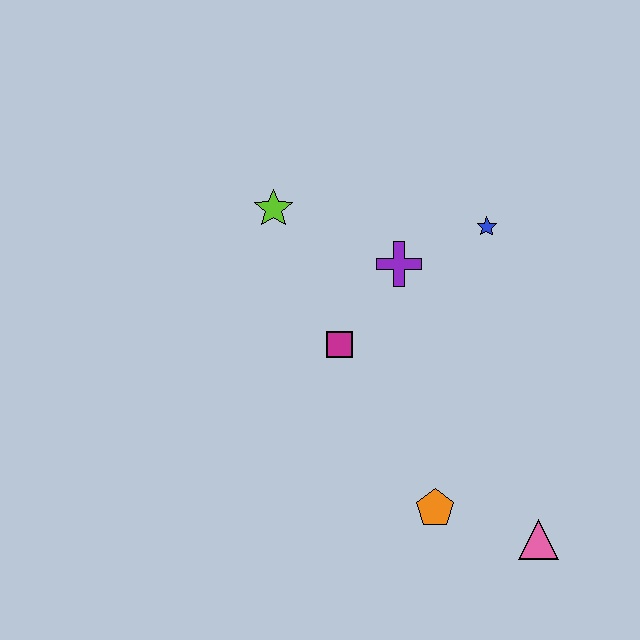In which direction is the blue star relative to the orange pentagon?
The blue star is above the orange pentagon.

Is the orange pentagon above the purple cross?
No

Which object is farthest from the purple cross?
The pink triangle is farthest from the purple cross.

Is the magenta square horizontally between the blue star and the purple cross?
No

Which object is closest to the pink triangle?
The orange pentagon is closest to the pink triangle.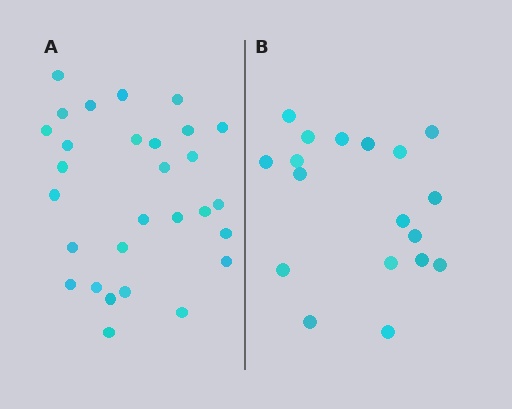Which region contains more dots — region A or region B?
Region A (the left region) has more dots.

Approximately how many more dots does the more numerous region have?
Region A has roughly 12 or so more dots than region B.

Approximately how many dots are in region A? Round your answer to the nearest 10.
About 30 dots. (The exact count is 29, which rounds to 30.)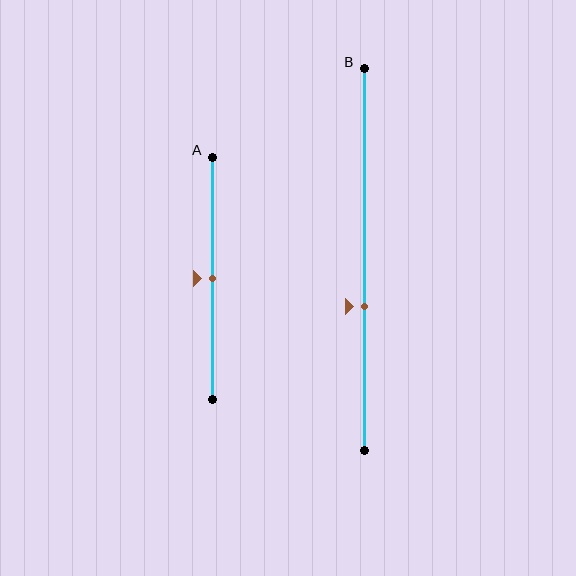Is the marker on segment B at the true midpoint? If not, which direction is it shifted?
No, the marker on segment B is shifted downward by about 12% of the segment length.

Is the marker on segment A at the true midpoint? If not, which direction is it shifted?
Yes, the marker on segment A is at the true midpoint.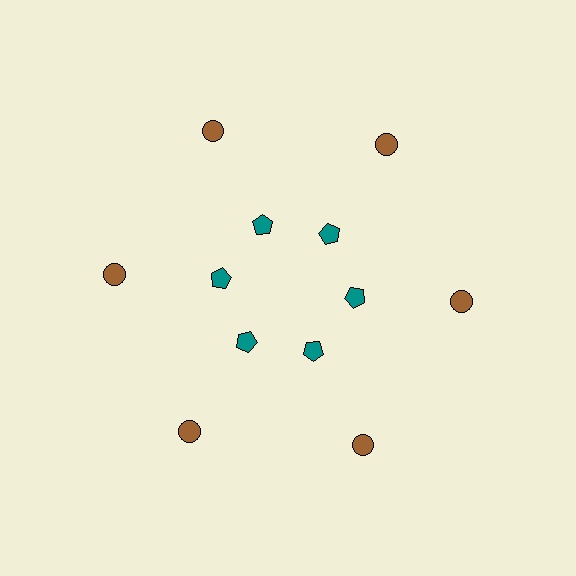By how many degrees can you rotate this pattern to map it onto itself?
The pattern maps onto itself every 60 degrees of rotation.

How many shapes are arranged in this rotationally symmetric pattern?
There are 12 shapes, arranged in 6 groups of 2.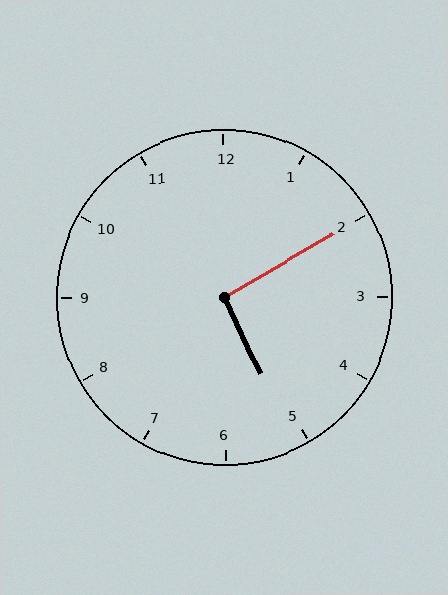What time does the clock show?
5:10.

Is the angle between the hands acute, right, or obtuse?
It is right.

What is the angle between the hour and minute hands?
Approximately 95 degrees.